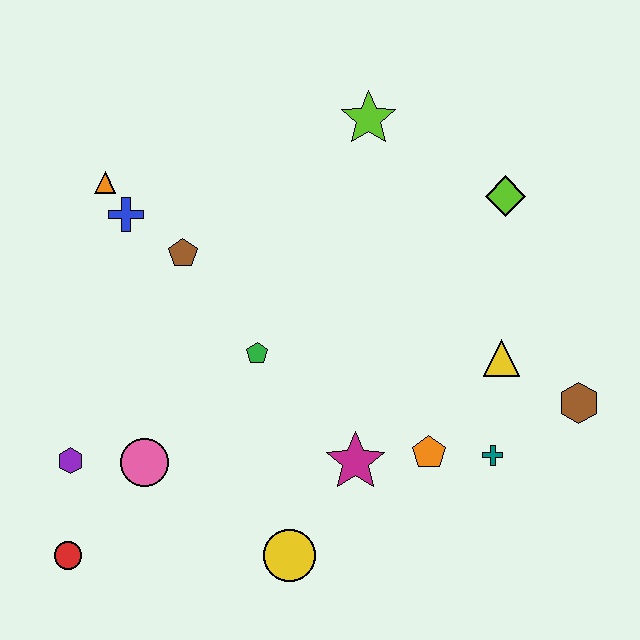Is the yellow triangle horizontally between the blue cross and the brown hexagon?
Yes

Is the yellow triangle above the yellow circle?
Yes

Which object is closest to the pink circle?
The purple hexagon is closest to the pink circle.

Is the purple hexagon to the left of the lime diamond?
Yes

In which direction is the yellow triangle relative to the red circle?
The yellow triangle is to the right of the red circle.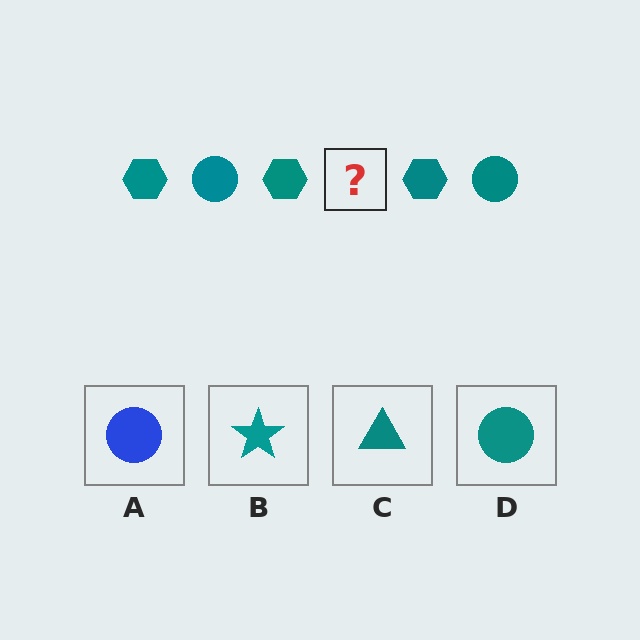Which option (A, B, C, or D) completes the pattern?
D.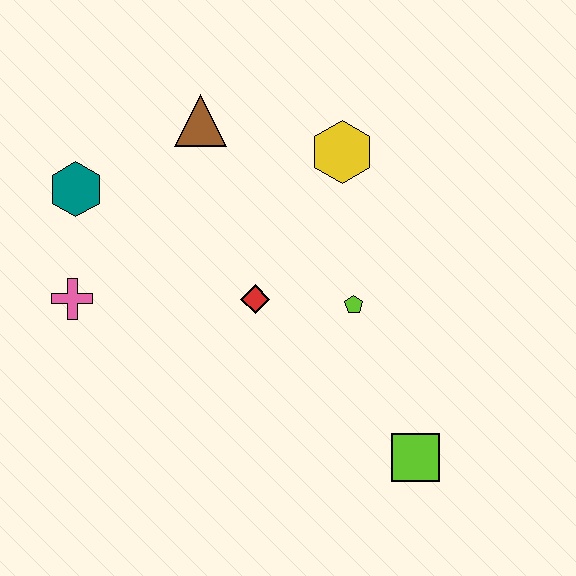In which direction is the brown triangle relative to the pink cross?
The brown triangle is above the pink cross.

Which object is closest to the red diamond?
The lime pentagon is closest to the red diamond.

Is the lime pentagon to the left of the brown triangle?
No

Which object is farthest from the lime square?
The teal hexagon is farthest from the lime square.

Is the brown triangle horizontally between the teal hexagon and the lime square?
Yes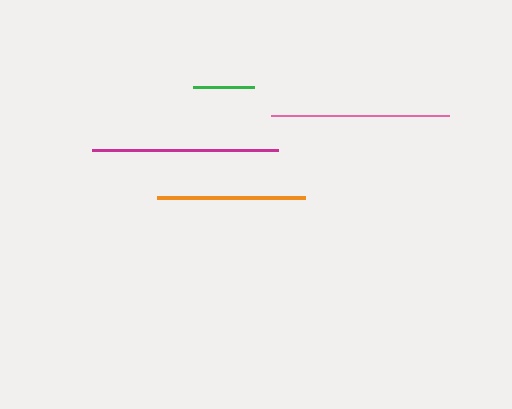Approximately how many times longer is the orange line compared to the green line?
The orange line is approximately 2.4 times the length of the green line.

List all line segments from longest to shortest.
From longest to shortest: magenta, pink, orange, green.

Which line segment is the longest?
The magenta line is the longest at approximately 186 pixels.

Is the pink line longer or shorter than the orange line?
The pink line is longer than the orange line.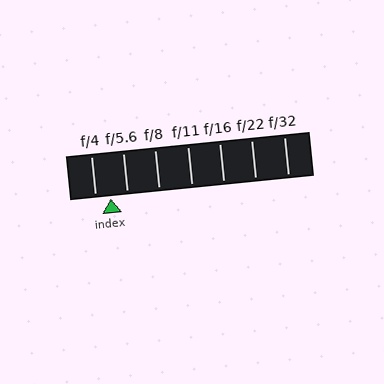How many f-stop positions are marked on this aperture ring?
There are 7 f-stop positions marked.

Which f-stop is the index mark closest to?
The index mark is closest to f/4.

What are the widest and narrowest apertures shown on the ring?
The widest aperture shown is f/4 and the narrowest is f/32.